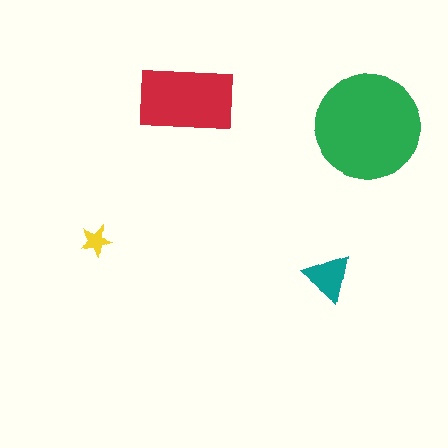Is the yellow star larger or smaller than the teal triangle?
Smaller.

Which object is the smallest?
The yellow star.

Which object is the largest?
The green circle.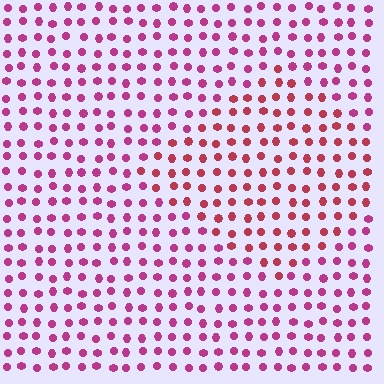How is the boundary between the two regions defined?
The boundary is defined purely by a slight shift in hue (about 27 degrees). Spacing, size, and orientation are identical on both sides.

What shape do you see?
I see a diamond.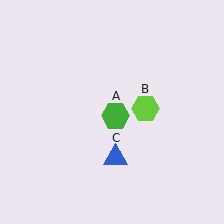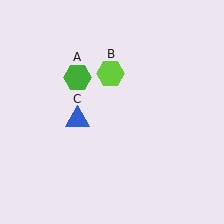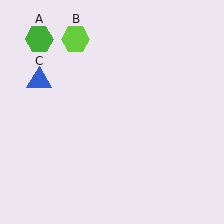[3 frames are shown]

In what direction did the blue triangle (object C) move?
The blue triangle (object C) moved up and to the left.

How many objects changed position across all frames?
3 objects changed position: green hexagon (object A), lime hexagon (object B), blue triangle (object C).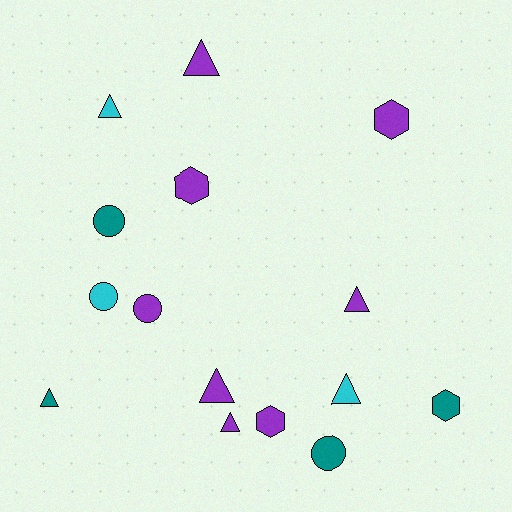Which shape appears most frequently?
Triangle, with 7 objects.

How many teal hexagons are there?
There is 1 teal hexagon.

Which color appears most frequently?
Purple, with 8 objects.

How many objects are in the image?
There are 15 objects.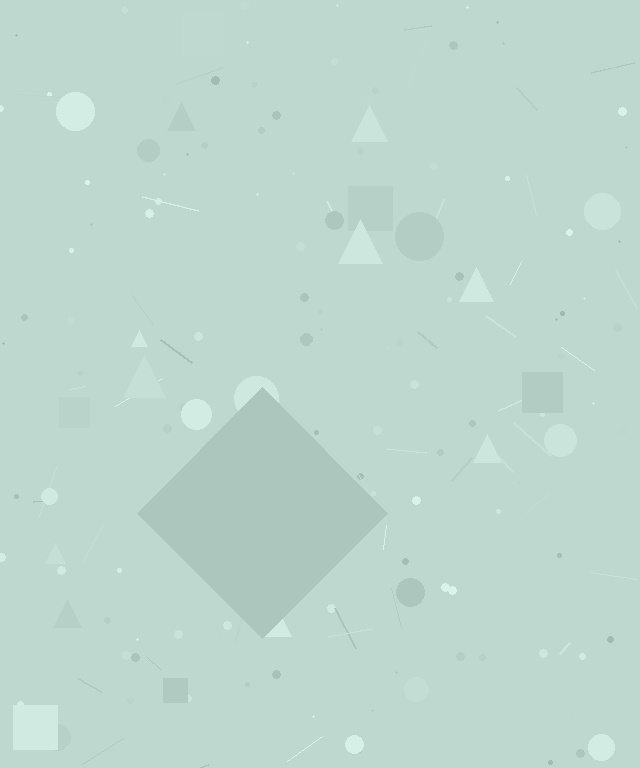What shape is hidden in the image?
A diamond is hidden in the image.